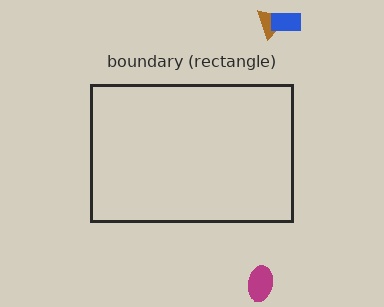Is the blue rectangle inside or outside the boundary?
Outside.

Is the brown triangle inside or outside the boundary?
Outside.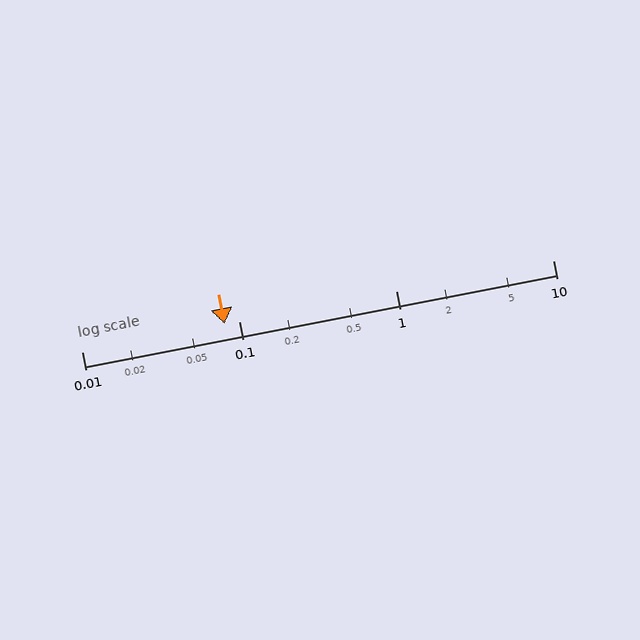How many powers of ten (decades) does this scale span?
The scale spans 3 decades, from 0.01 to 10.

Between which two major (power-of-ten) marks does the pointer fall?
The pointer is between 0.01 and 0.1.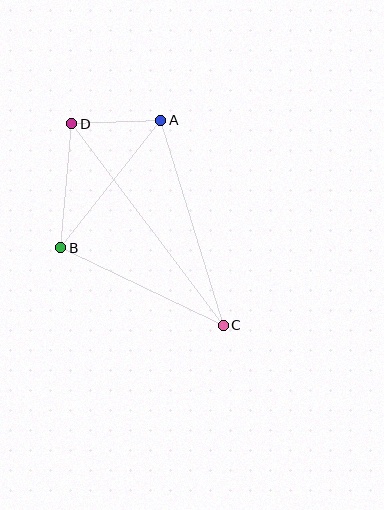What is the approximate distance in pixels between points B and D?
The distance between B and D is approximately 124 pixels.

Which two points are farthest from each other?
Points C and D are farthest from each other.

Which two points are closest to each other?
Points A and D are closest to each other.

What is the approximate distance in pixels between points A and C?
The distance between A and C is approximately 214 pixels.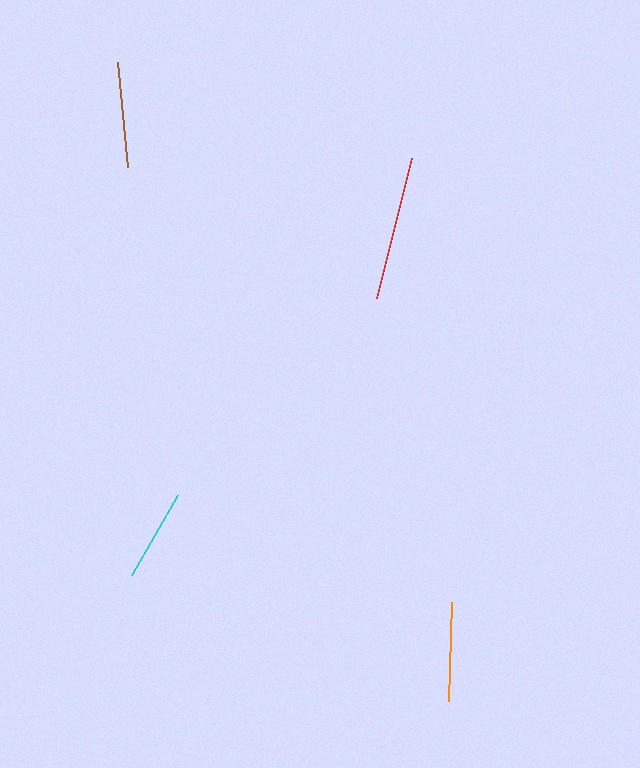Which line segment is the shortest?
The cyan line is the shortest at approximately 92 pixels.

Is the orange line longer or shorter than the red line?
The red line is longer than the orange line.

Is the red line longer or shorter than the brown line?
The red line is longer than the brown line.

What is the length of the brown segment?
The brown segment is approximately 105 pixels long.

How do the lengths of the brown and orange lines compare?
The brown and orange lines are approximately the same length.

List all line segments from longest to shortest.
From longest to shortest: red, brown, orange, cyan.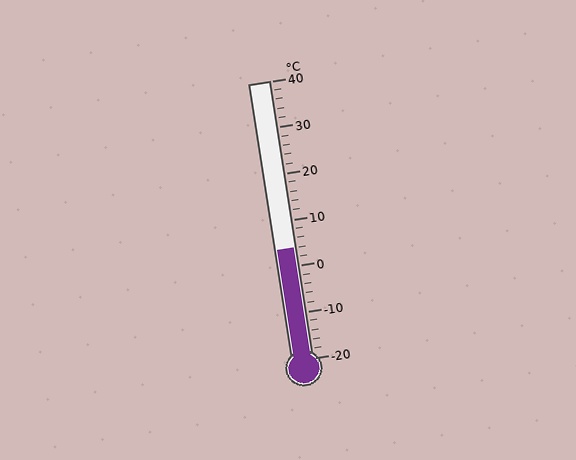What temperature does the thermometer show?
The thermometer shows approximately 4°C.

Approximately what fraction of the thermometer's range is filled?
The thermometer is filled to approximately 40% of its range.